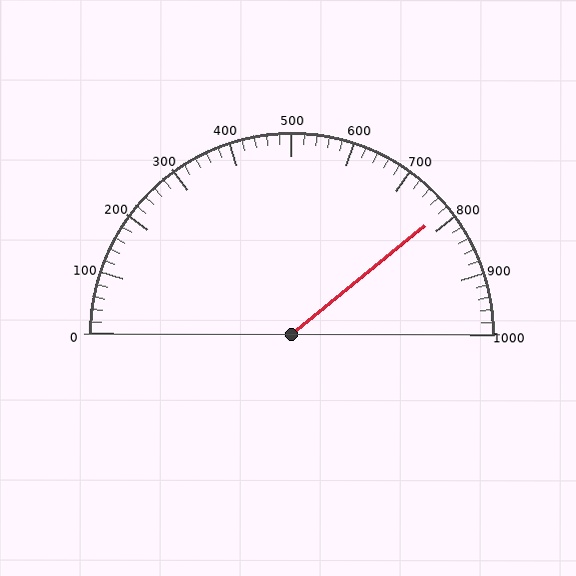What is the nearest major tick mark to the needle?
The nearest major tick mark is 800.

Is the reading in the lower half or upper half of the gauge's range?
The reading is in the upper half of the range (0 to 1000).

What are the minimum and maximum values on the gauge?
The gauge ranges from 0 to 1000.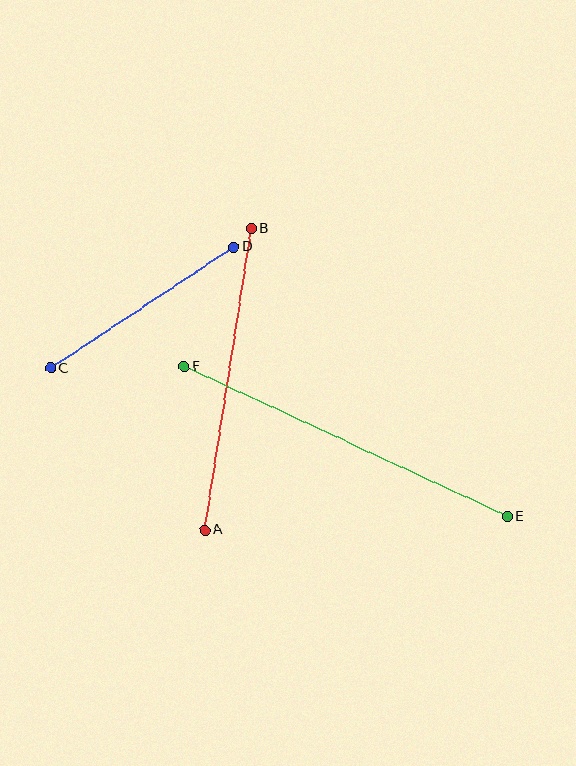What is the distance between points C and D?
The distance is approximately 219 pixels.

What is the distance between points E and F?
The distance is approximately 357 pixels.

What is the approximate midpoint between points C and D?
The midpoint is at approximately (142, 307) pixels.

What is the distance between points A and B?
The distance is approximately 305 pixels.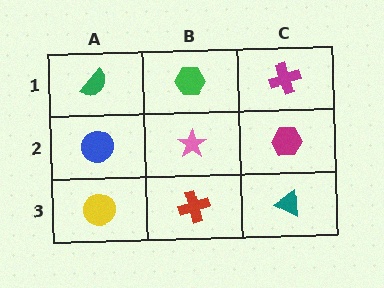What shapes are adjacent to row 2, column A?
A green semicircle (row 1, column A), a yellow circle (row 3, column A), a pink star (row 2, column B).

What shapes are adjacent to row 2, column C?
A magenta cross (row 1, column C), a teal triangle (row 3, column C), a pink star (row 2, column B).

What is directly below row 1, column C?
A magenta hexagon.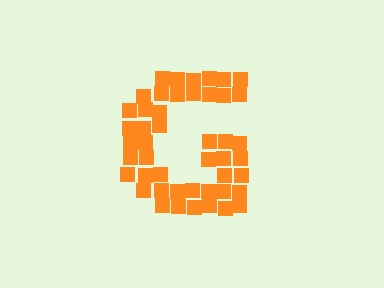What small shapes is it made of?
It is made of small squares.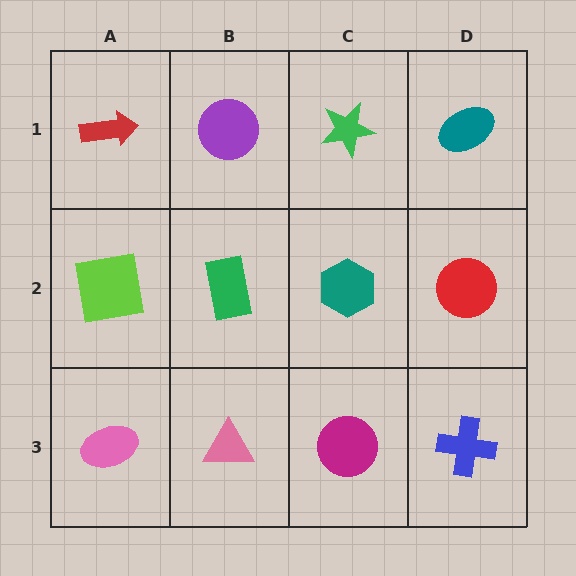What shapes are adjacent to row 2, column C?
A green star (row 1, column C), a magenta circle (row 3, column C), a green rectangle (row 2, column B), a red circle (row 2, column D).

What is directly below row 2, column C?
A magenta circle.